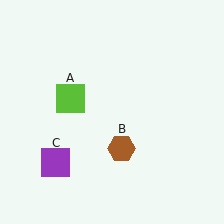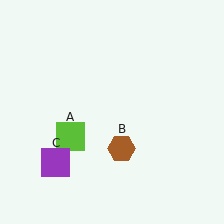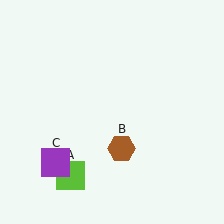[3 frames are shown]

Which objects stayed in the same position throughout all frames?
Brown hexagon (object B) and purple square (object C) remained stationary.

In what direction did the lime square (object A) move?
The lime square (object A) moved down.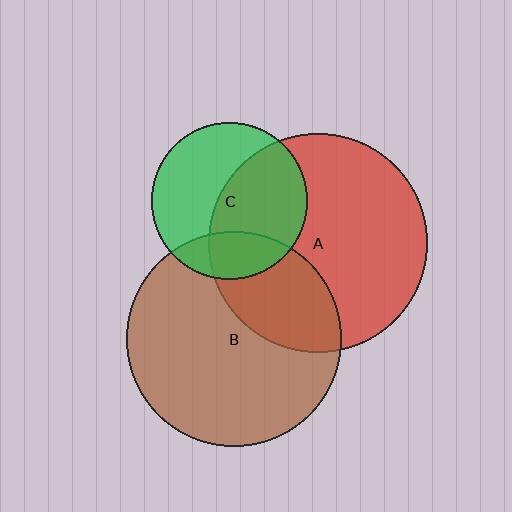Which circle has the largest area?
Circle A (red).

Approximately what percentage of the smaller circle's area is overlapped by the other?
Approximately 50%.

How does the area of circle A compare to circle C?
Approximately 2.0 times.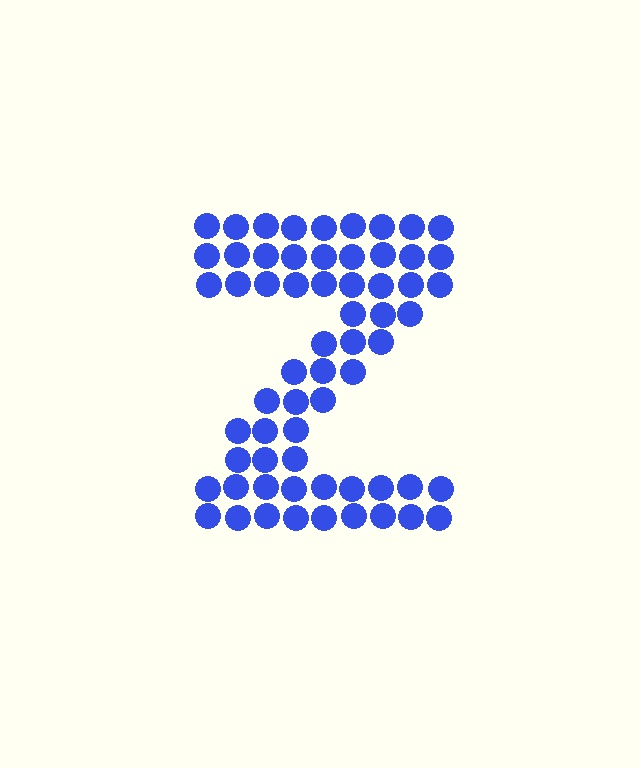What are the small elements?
The small elements are circles.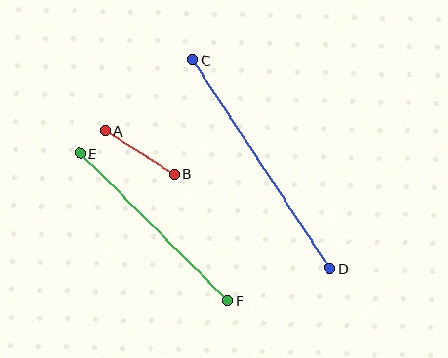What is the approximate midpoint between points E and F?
The midpoint is at approximately (154, 227) pixels.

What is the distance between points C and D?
The distance is approximately 249 pixels.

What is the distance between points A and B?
The distance is approximately 81 pixels.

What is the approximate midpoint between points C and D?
The midpoint is at approximately (261, 164) pixels.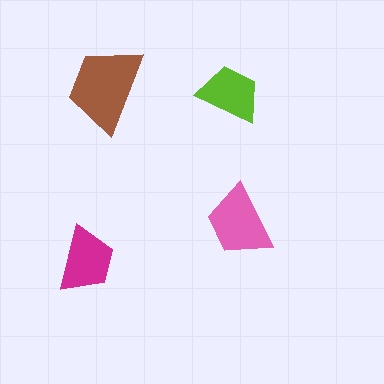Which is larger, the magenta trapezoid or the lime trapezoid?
The magenta one.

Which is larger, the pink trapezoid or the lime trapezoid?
The pink one.